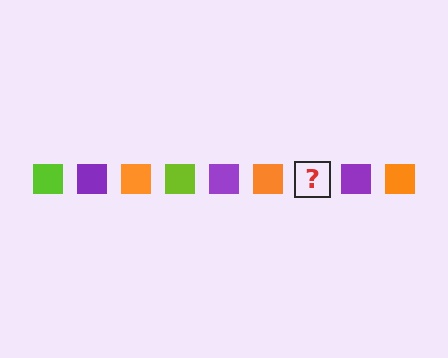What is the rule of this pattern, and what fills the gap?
The rule is that the pattern cycles through lime, purple, orange squares. The gap should be filled with a lime square.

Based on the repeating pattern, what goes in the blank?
The blank should be a lime square.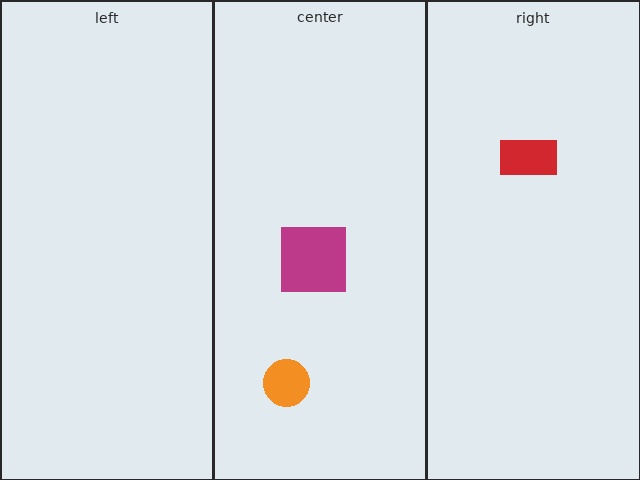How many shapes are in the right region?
1.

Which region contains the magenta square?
The center region.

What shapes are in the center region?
The magenta square, the orange circle.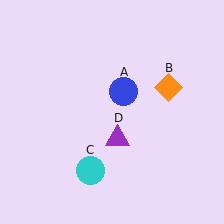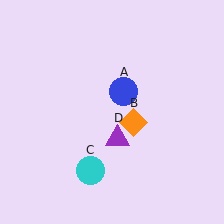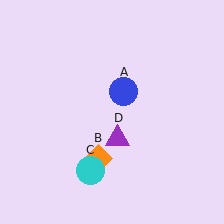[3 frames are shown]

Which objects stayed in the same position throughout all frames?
Blue circle (object A) and cyan circle (object C) and purple triangle (object D) remained stationary.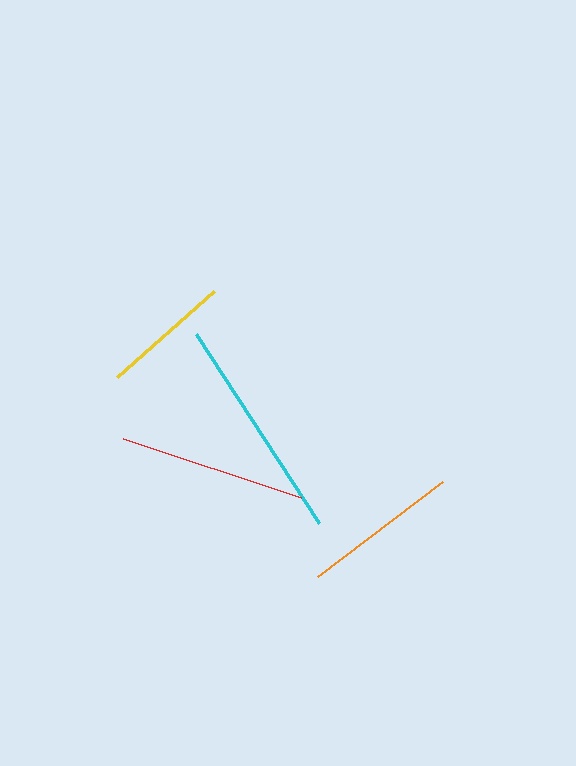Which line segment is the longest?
The cyan line is the longest at approximately 226 pixels.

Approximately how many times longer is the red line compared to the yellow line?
The red line is approximately 1.4 times the length of the yellow line.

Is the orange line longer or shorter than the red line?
The red line is longer than the orange line.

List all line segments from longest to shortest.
From longest to shortest: cyan, red, orange, yellow.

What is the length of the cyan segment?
The cyan segment is approximately 226 pixels long.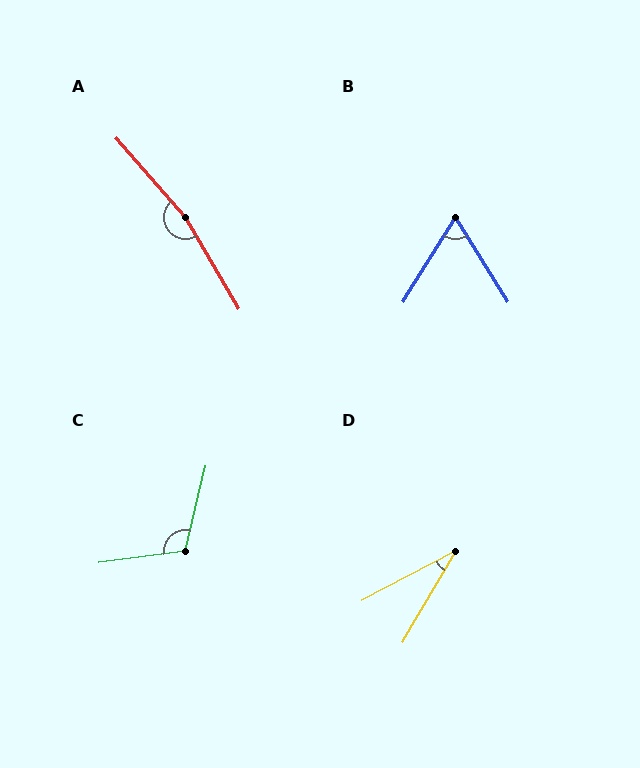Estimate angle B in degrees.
Approximately 64 degrees.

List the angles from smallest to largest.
D (31°), B (64°), C (111°), A (169°).